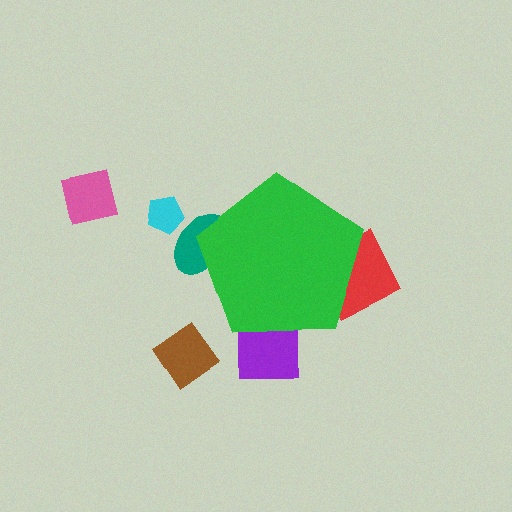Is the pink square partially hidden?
No, the pink square is fully visible.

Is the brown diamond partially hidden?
No, the brown diamond is fully visible.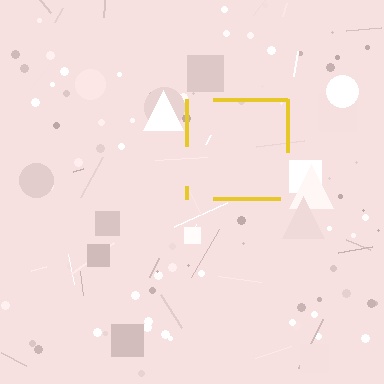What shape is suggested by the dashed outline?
The dashed outline suggests a square.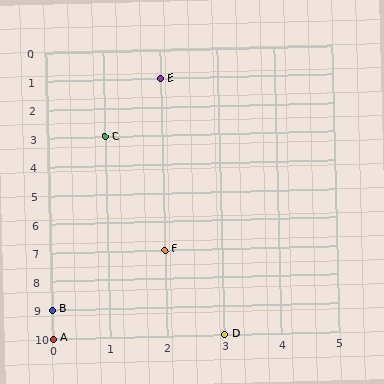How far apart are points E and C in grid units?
Points E and C are 1 column and 2 rows apart (about 2.2 grid units diagonally).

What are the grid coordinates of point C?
Point C is at grid coordinates (1, 3).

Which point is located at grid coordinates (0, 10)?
Point A is at (0, 10).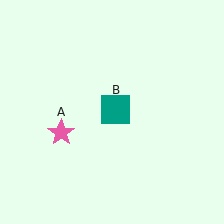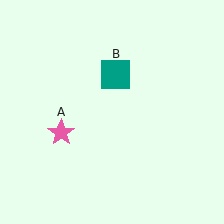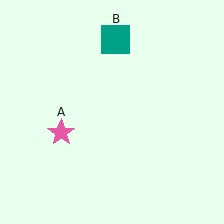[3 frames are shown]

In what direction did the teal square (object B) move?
The teal square (object B) moved up.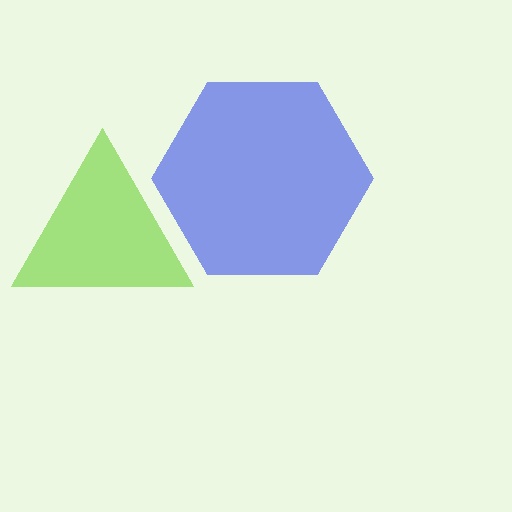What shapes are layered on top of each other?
The layered shapes are: a blue hexagon, a lime triangle.